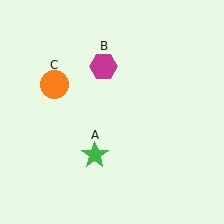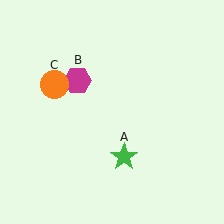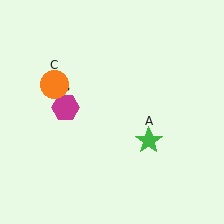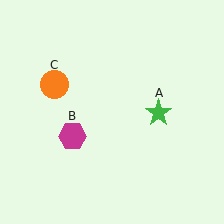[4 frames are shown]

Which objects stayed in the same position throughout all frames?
Orange circle (object C) remained stationary.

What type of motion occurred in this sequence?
The green star (object A), magenta hexagon (object B) rotated counterclockwise around the center of the scene.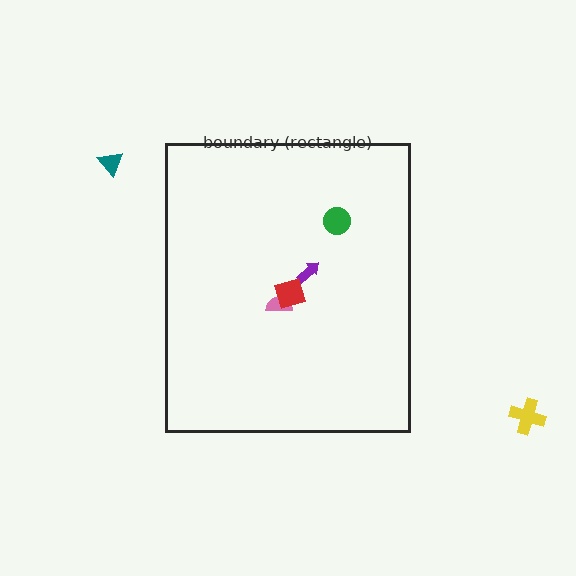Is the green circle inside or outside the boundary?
Inside.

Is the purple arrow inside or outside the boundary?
Inside.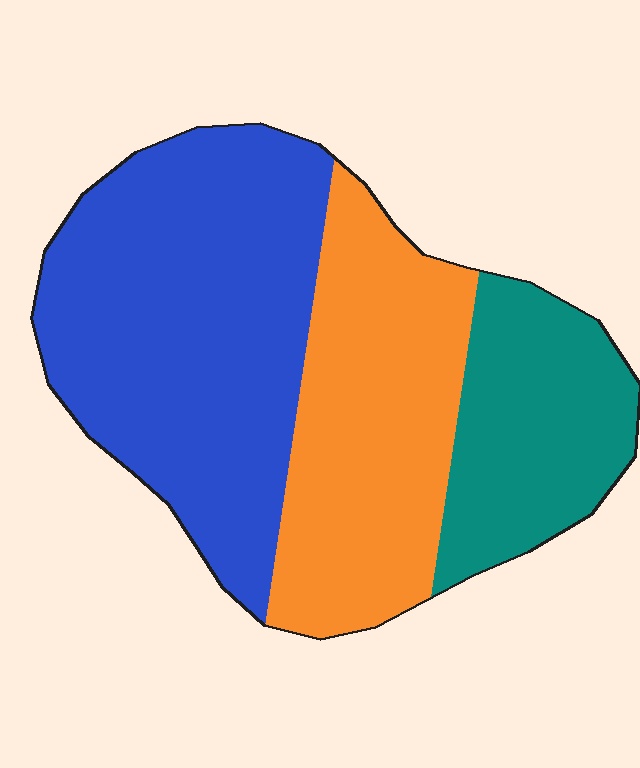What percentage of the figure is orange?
Orange covers around 30% of the figure.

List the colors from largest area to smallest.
From largest to smallest: blue, orange, teal.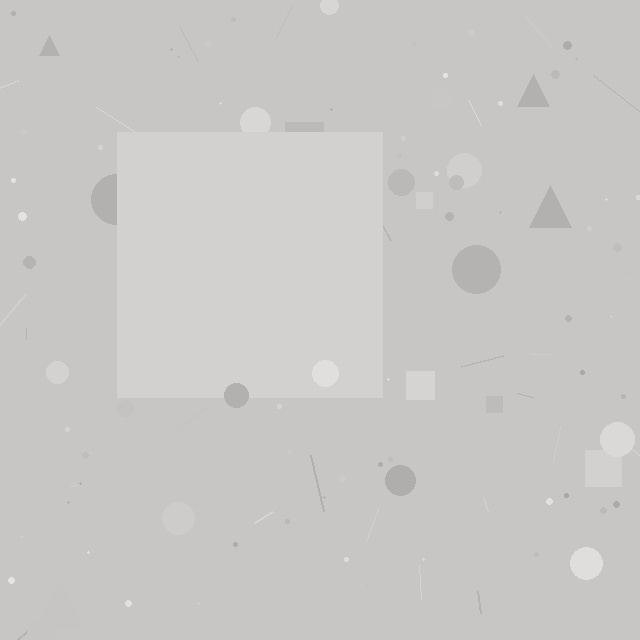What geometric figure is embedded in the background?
A square is embedded in the background.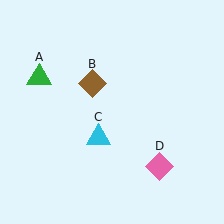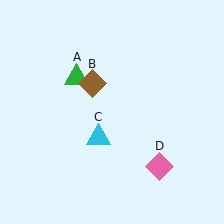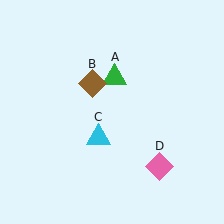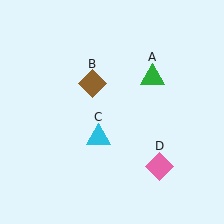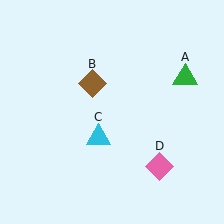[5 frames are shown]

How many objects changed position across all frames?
1 object changed position: green triangle (object A).